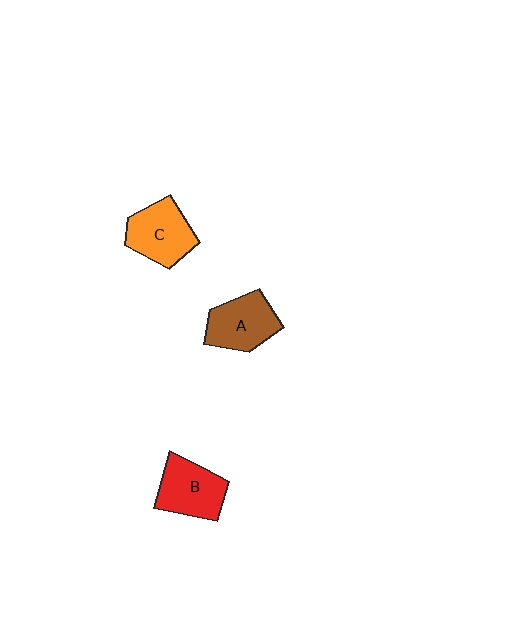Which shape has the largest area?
Shape C (orange).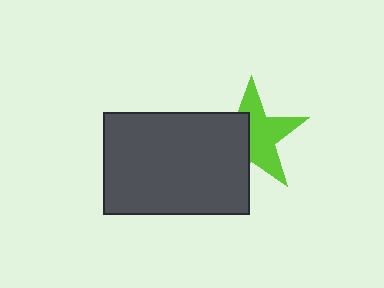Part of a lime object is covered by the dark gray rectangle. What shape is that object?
It is a star.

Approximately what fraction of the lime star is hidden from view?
Roughly 43% of the lime star is hidden behind the dark gray rectangle.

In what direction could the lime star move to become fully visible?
The lime star could move right. That would shift it out from behind the dark gray rectangle entirely.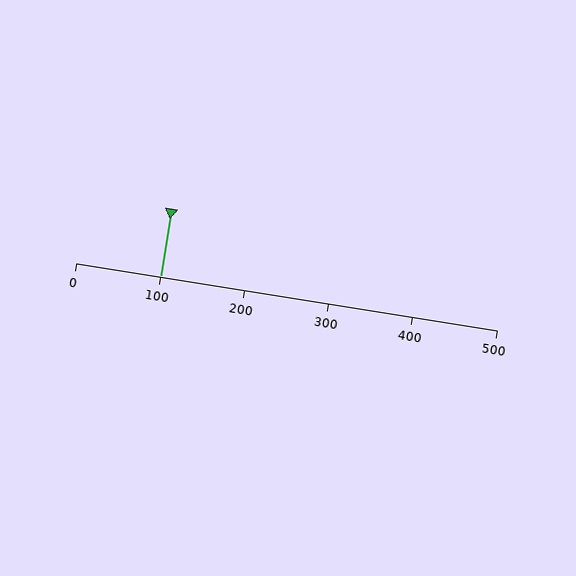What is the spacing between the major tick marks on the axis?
The major ticks are spaced 100 apart.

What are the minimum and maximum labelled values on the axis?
The axis runs from 0 to 500.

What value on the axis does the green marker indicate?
The marker indicates approximately 100.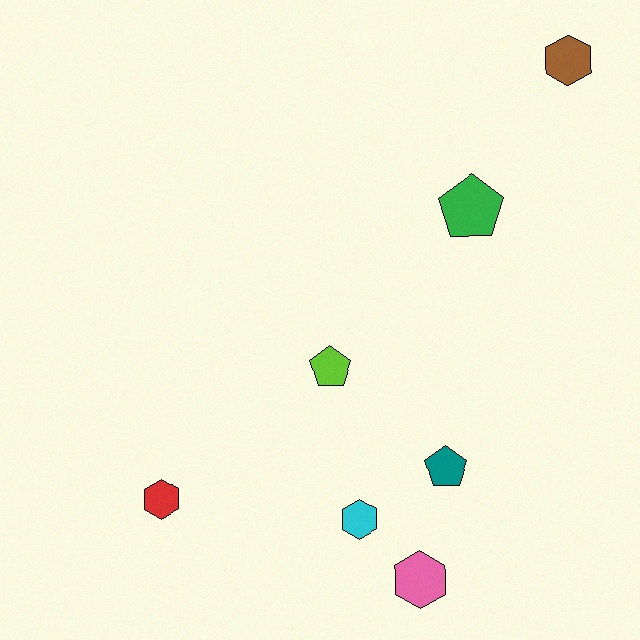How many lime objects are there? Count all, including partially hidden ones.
There is 1 lime object.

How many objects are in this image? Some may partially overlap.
There are 7 objects.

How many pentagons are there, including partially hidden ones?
There are 3 pentagons.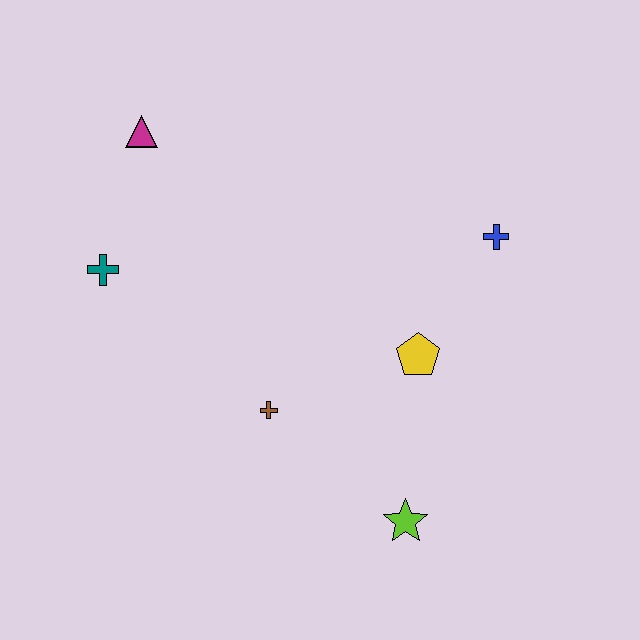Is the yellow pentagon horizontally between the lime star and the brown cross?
No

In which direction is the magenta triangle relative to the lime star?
The magenta triangle is above the lime star.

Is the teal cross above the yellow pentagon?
Yes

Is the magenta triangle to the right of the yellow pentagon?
No